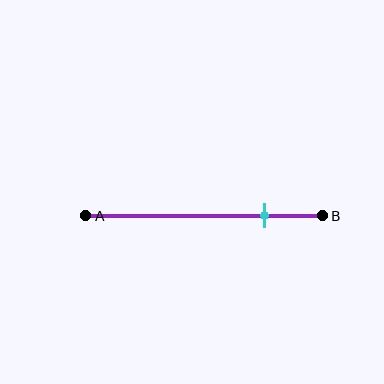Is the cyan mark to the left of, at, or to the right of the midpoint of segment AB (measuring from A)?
The cyan mark is to the right of the midpoint of segment AB.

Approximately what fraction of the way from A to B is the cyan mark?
The cyan mark is approximately 75% of the way from A to B.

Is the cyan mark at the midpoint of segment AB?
No, the mark is at about 75% from A, not at the 50% midpoint.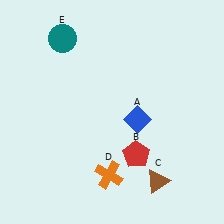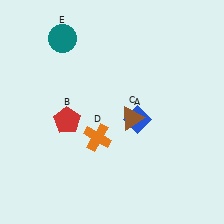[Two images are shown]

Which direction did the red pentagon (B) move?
The red pentagon (B) moved left.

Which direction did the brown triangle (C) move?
The brown triangle (C) moved up.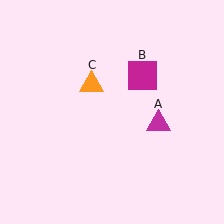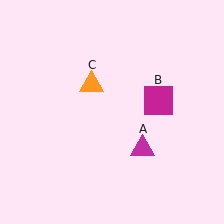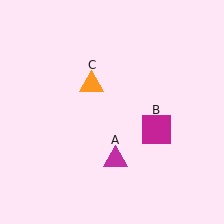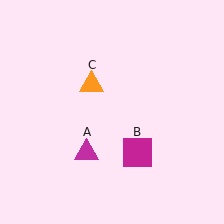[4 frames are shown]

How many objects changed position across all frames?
2 objects changed position: magenta triangle (object A), magenta square (object B).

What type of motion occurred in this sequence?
The magenta triangle (object A), magenta square (object B) rotated clockwise around the center of the scene.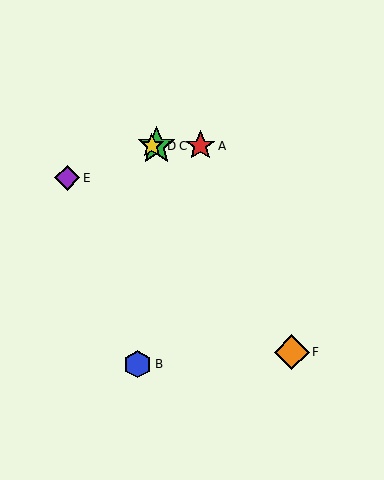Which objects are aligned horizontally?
Objects A, C, D are aligned horizontally.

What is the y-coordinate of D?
Object D is at y≈146.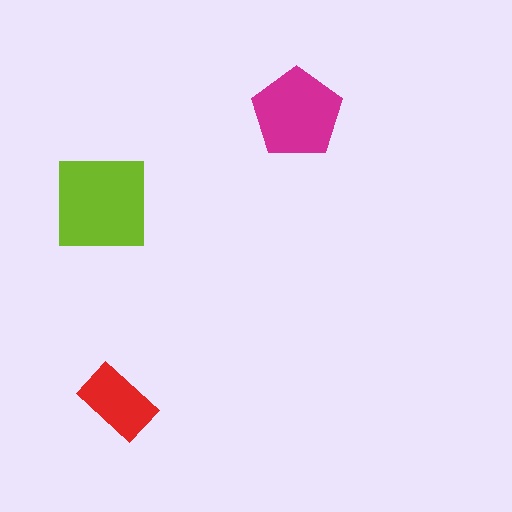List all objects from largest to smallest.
The lime square, the magenta pentagon, the red rectangle.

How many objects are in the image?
There are 3 objects in the image.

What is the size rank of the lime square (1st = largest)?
1st.